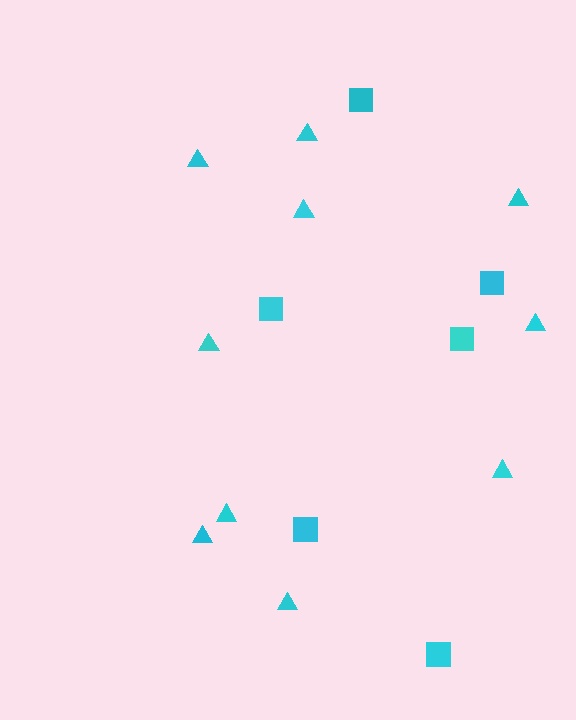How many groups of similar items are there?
There are 2 groups: one group of squares (6) and one group of triangles (10).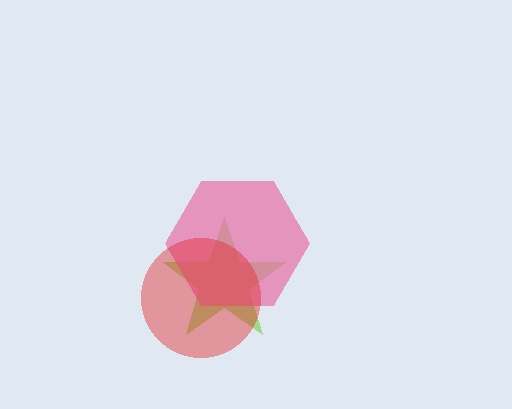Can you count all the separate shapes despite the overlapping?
Yes, there are 3 separate shapes.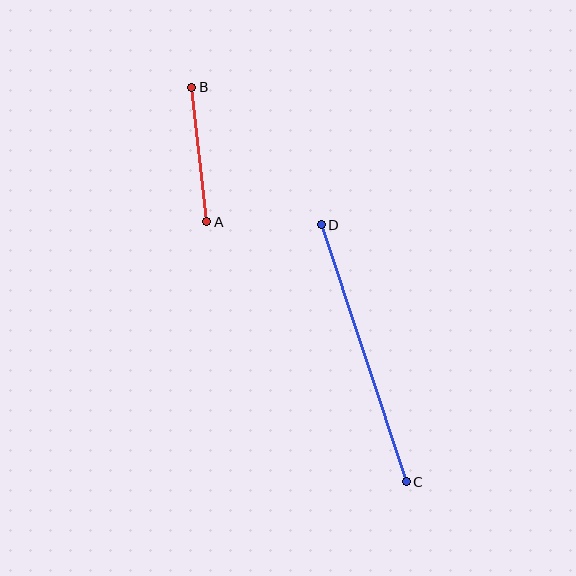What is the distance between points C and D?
The distance is approximately 271 pixels.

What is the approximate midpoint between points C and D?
The midpoint is at approximately (364, 353) pixels.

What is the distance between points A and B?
The distance is approximately 135 pixels.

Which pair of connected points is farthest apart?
Points C and D are farthest apart.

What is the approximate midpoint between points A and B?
The midpoint is at approximately (199, 155) pixels.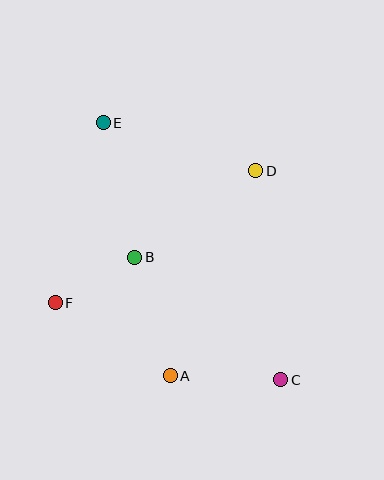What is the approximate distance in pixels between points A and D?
The distance between A and D is approximately 222 pixels.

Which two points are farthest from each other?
Points C and E are farthest from each other.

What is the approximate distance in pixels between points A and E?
The distance between A and E is approximately 262 pixels.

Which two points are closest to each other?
Points B and F are closest to each other.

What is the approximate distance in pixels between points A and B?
The distance between A and B is approximately 123 pixels.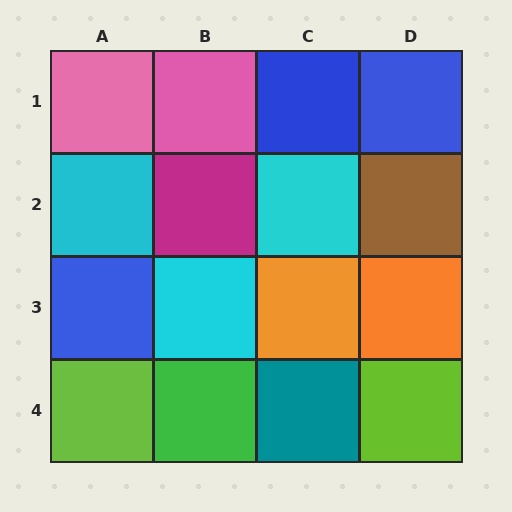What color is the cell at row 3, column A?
Blue.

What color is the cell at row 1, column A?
Pink.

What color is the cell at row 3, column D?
Orange.